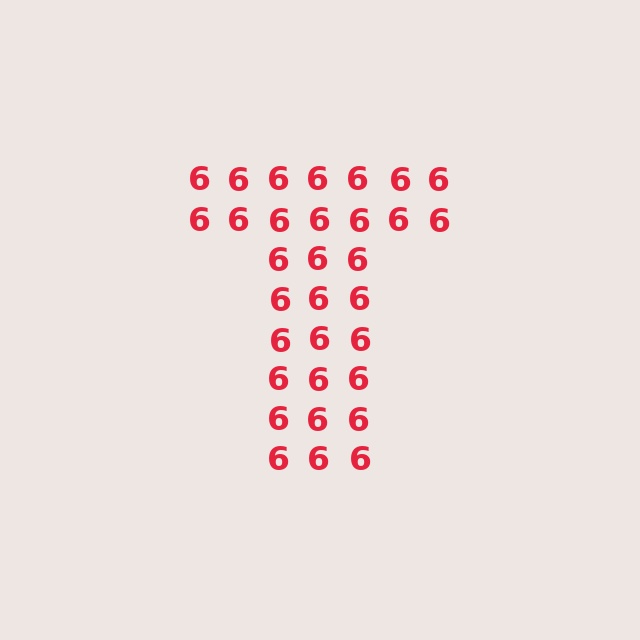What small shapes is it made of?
It is made of small digit 6's.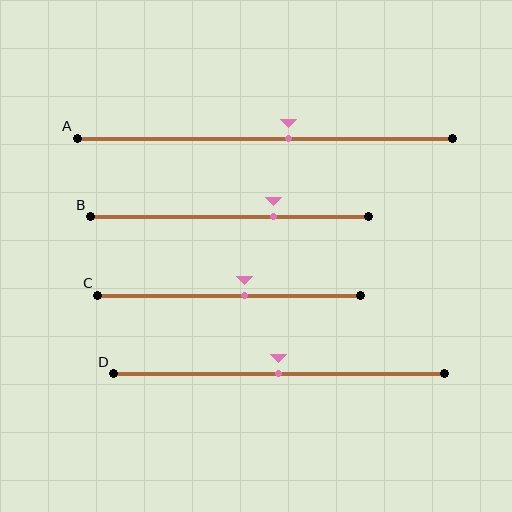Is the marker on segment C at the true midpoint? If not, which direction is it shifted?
No, the marker on segment C is shifted to the right by about 6% of the segment length.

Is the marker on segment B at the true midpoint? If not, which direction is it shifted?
No, the marker on segment B is shifted to the right by about 16% of the segment length.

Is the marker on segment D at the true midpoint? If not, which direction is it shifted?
Yes, the marker on segment D is at the true midpoint.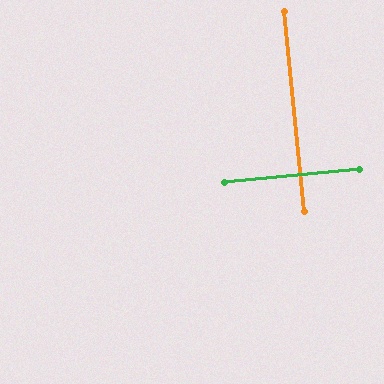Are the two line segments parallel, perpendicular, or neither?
Perpendicular — they meet at approximately 90°.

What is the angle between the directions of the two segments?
Approximately 90 degrees.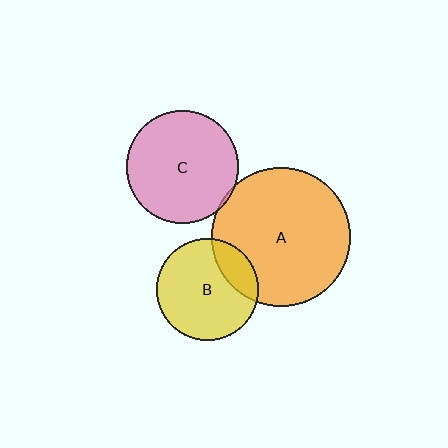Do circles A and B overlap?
Yes.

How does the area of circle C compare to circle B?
Approximately 1.2 times.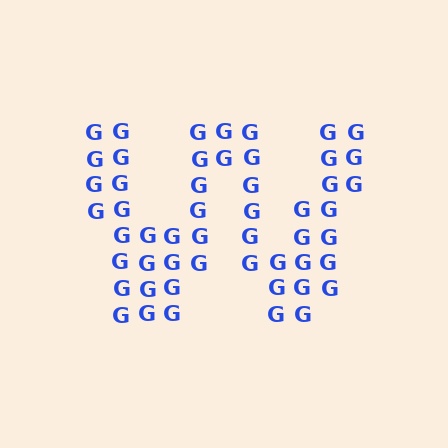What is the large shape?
The large shape is the letter W.